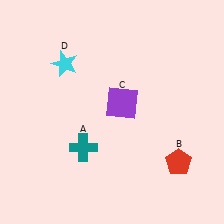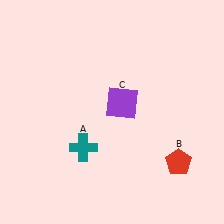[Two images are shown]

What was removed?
The cyan star (D) was removed in Image 2.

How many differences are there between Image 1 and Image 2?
There is 1 difference between the two images.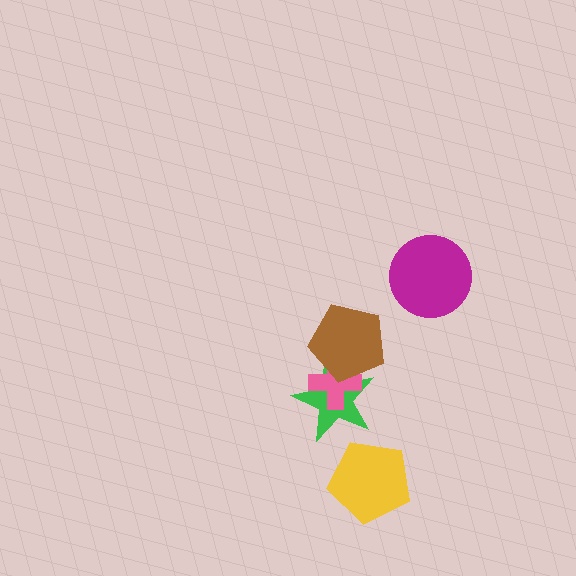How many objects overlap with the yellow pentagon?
0 objects overlap with the yellow pentagon.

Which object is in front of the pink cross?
The brown pentagon is in front of the pink cross.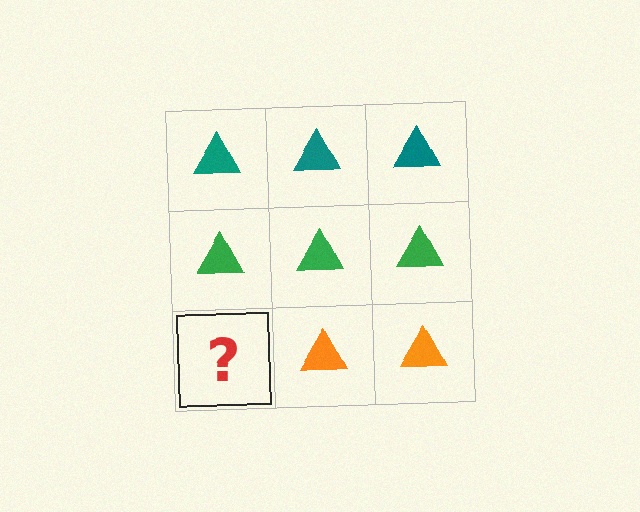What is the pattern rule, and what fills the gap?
The rule is that each row has a consistent color. The gap should be filled with an orange triangle.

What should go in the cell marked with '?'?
The missing cell should contain an orange triangle.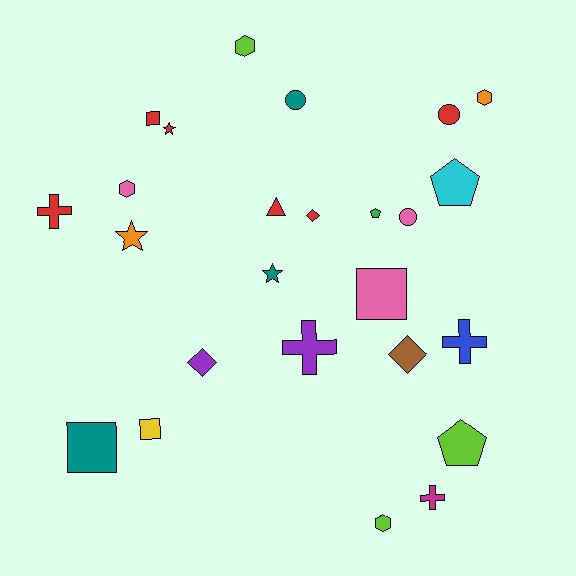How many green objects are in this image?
There is 1 green object.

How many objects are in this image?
There are 25 objects.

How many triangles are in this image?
There is 1 triangle.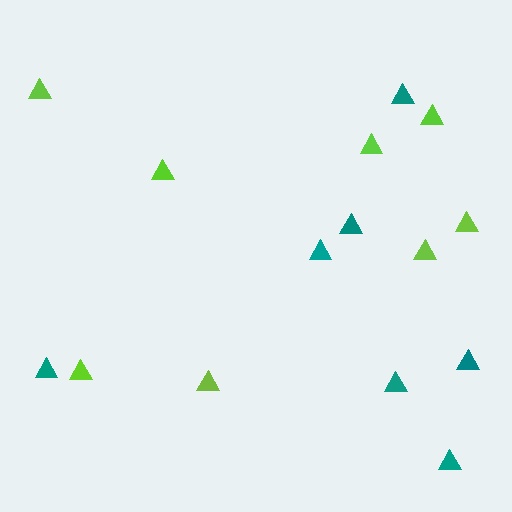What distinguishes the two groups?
There are 2 groups: one group of lime triangles (8) and one group of teal triangles (7).